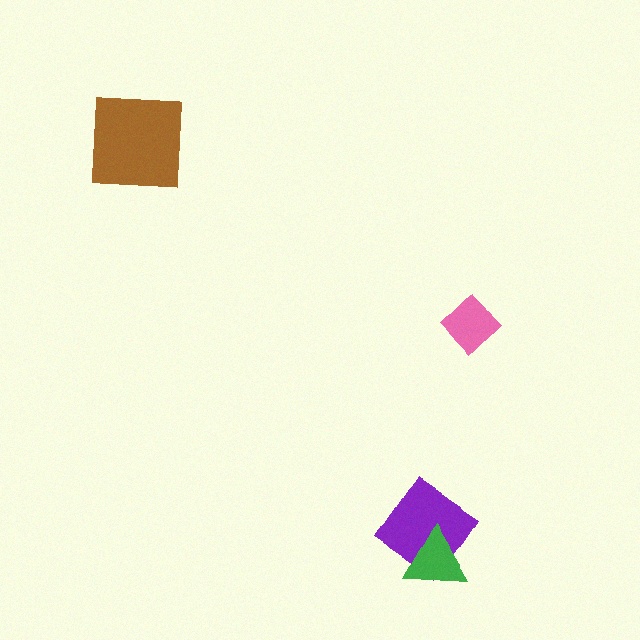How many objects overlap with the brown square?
0 objects overlap with the brown square.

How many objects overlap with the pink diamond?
0 objects overlap with the pink diamond.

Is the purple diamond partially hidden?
Yes, it is partially covered by another shape.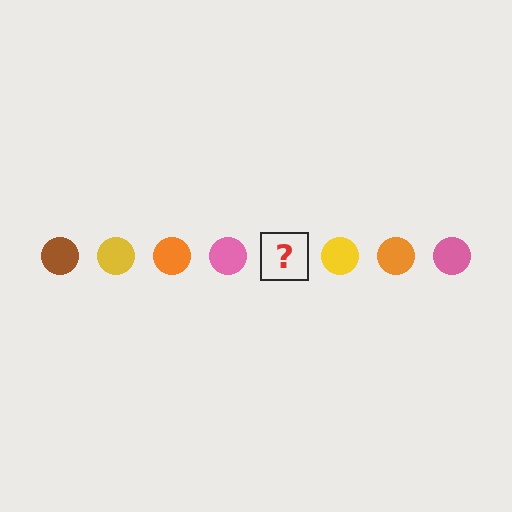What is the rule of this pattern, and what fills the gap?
The rule is that the pattern cycles through brown, yellow, orange, pink circles. The gap should be filled with a brown circle.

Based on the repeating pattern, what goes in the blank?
The blank should be a brown circle.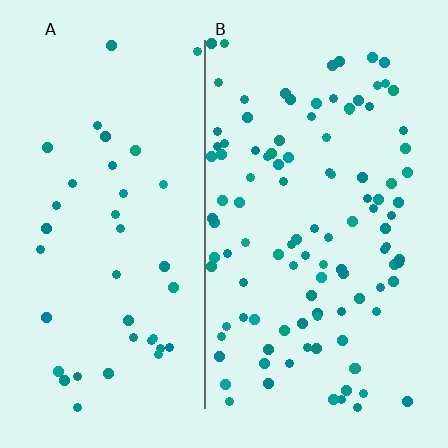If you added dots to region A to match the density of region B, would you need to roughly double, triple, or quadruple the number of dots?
Approximately triple.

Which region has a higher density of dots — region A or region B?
B (the right).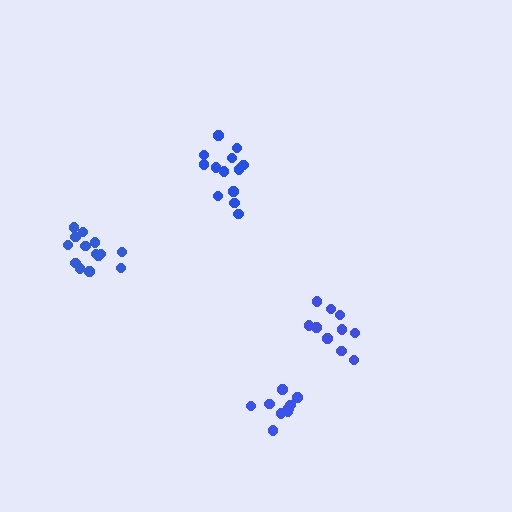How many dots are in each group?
Group 1: 13 dots, Group 2: 9 dots, Group 3: 10 dots, Group 4: 14 dots (46 total).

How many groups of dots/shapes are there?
There are 4 groups.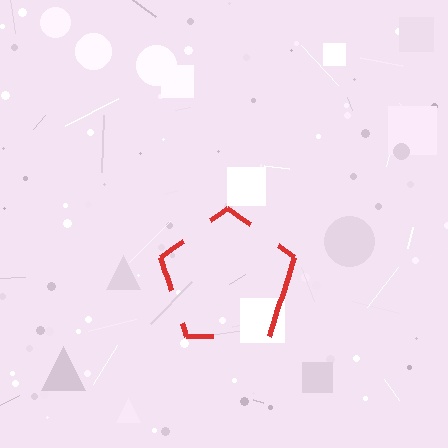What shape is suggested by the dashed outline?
The dashed outline suggests a pentagon.